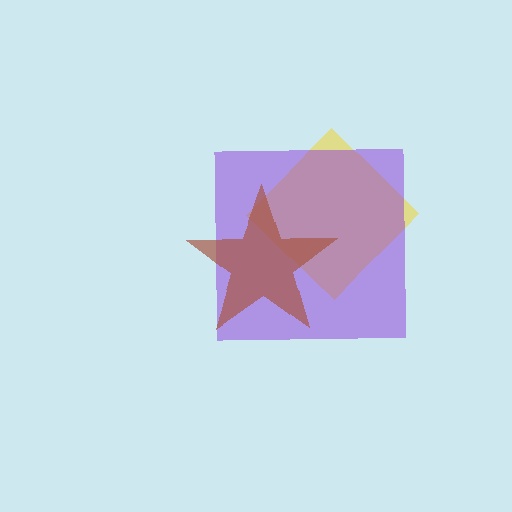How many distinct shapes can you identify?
There are 3 distinct shapes: a yellow diamond, a purple square, a brown star.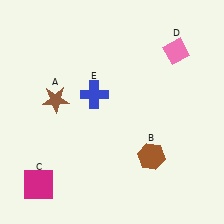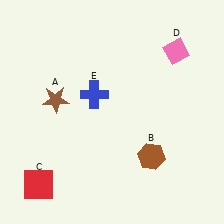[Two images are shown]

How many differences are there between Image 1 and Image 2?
There is 1 difference between the two images.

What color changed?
The square (C) changed from magenta in Image 1 to red in Image 2.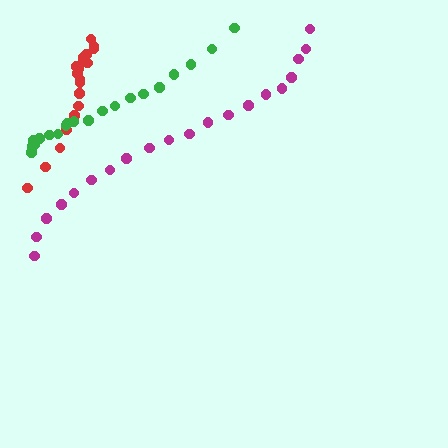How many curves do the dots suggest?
There are 3 distinct paths.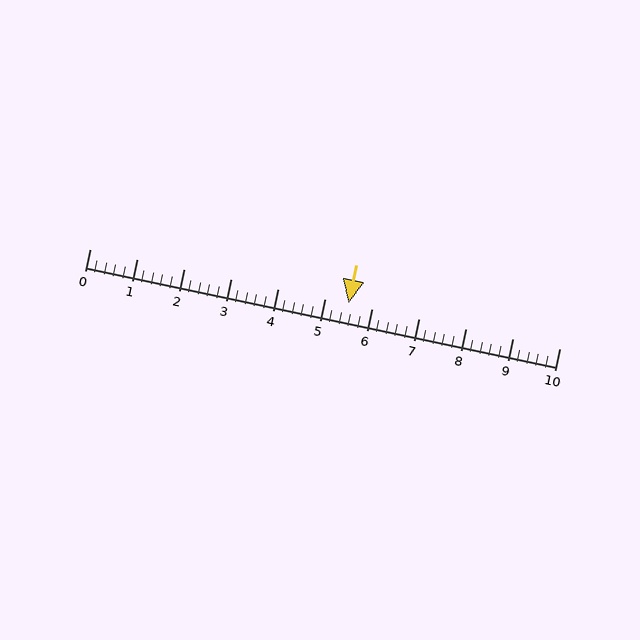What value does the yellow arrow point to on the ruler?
The yellow arrow points to approximately 5.5.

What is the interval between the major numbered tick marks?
The major tick marks are spaced 1 units apart.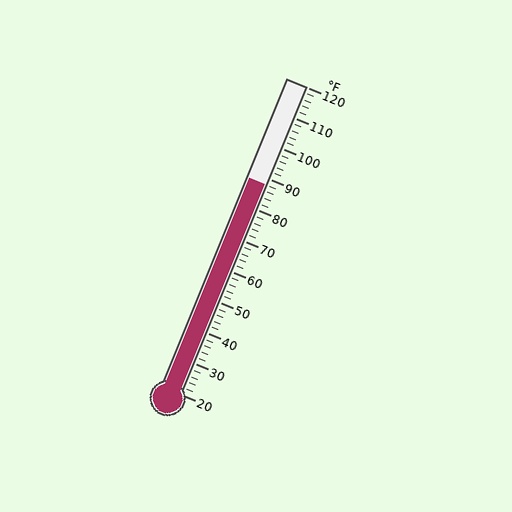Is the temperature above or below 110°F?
The temperature is below 110°F.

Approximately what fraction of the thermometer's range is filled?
The thermometer is filled to approximately 70% of its range.